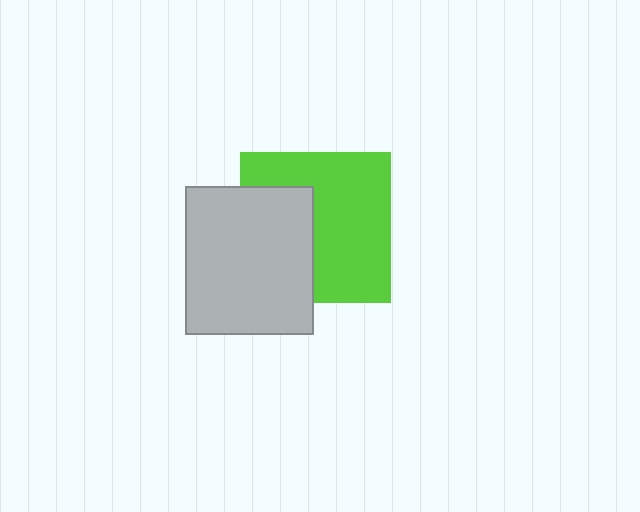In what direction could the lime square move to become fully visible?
The lime square could move right. That would shift it out from behind the light gray rectangle entirely.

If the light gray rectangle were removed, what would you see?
You would see the complete lime square.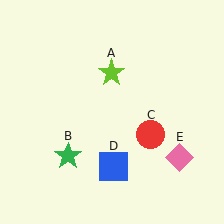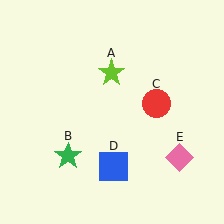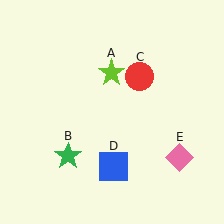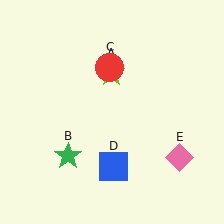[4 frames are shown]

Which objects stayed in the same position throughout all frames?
Lime star (object A) and green star (object B) and blue square (object D) and pink diamond (object E) remained stationary.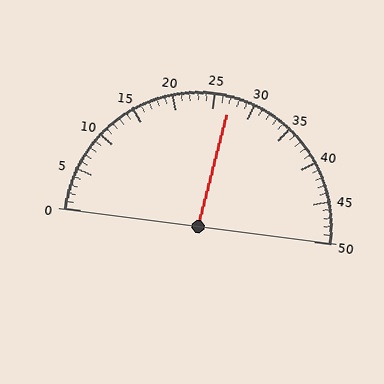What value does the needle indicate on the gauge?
The needle indicates approximately 27.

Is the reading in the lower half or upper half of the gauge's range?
The reading is in the upper half of the range (0 to 50).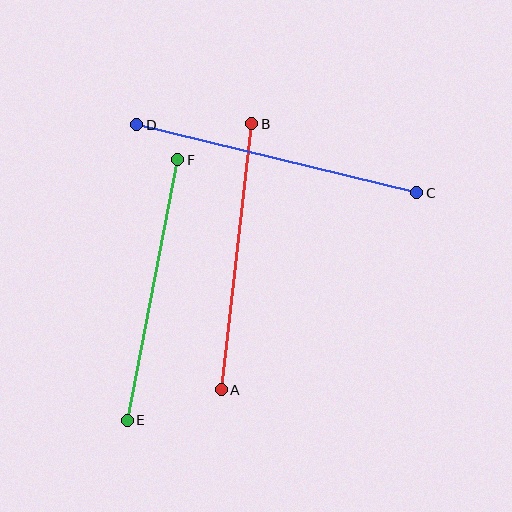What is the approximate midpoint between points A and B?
The midpoint is at approximately (237, 257) pixels.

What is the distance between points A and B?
The distance is approximately 268 pixels.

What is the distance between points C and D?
The distance is approximately 288 pixels.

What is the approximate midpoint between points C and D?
The midpoint is at approximately (277, 159) pixels.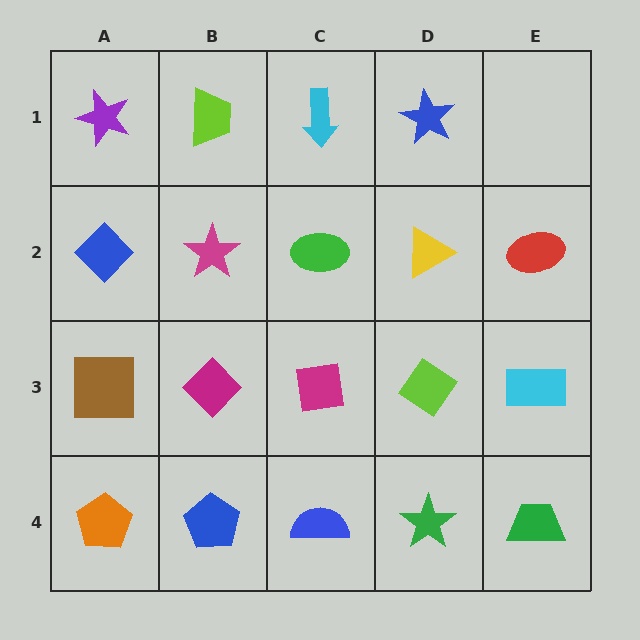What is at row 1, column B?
A lime trapezoid.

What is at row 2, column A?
A blue diamond.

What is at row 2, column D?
A yellow triangle.